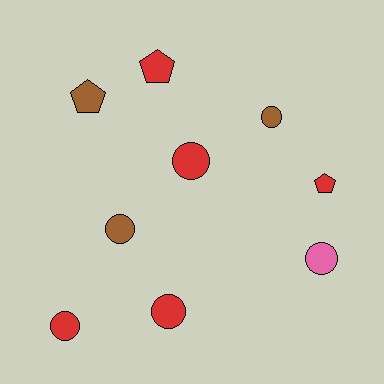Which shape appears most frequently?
Circle, with 6 objects.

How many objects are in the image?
There are 9 objects.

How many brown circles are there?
There are 2 brown circles.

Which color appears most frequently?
Red, with 5 objects.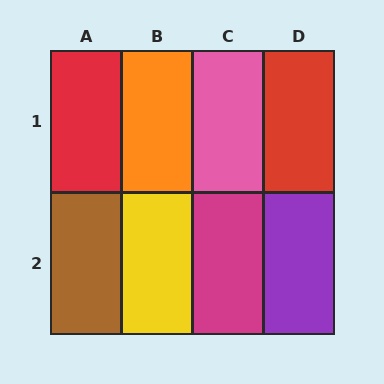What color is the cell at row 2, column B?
Yellow.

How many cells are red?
2 cells are red.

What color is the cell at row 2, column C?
Magenta.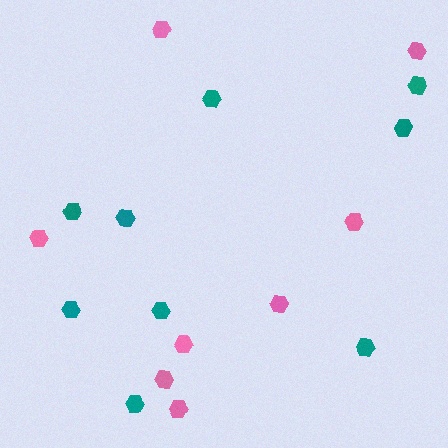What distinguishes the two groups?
There are 2 groups: one group of teal hexagons (9) and one group of pink hexagons (8).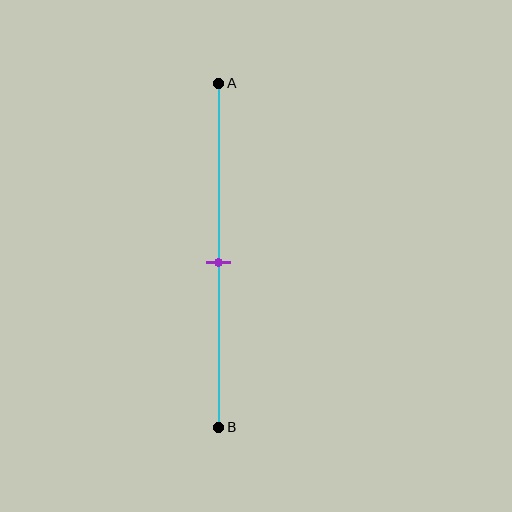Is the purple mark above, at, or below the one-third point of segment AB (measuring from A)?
The purple mark is below the one-third point of segment AB.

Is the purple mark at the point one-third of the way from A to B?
No, the mark is at about 50% from A, not at the 33% one-third point.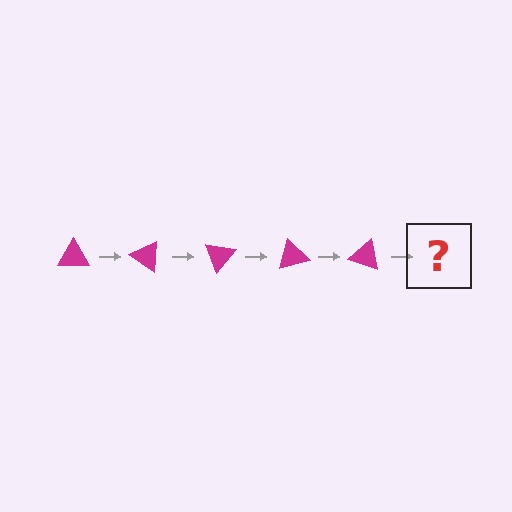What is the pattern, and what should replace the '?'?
The pattern is that the triangle rotates 35 degrees each step. The '?' should be a magenta triangle rotated 175 degrees.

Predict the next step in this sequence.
The next step is a magenta triangle rotated 175 degrees.